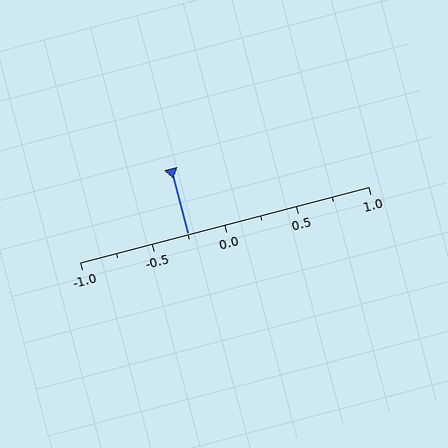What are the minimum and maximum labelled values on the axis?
The axis runs from -1.0 to 1.0.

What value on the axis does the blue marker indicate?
The marker indicates approximately -0.25.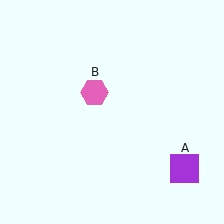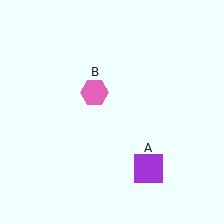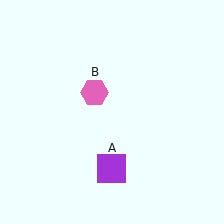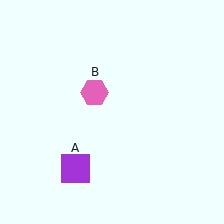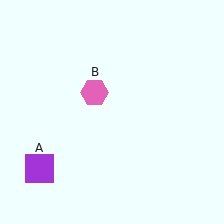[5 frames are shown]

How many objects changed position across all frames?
1 object changed position: purple square (object A).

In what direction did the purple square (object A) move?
The purple square (object A) moved left.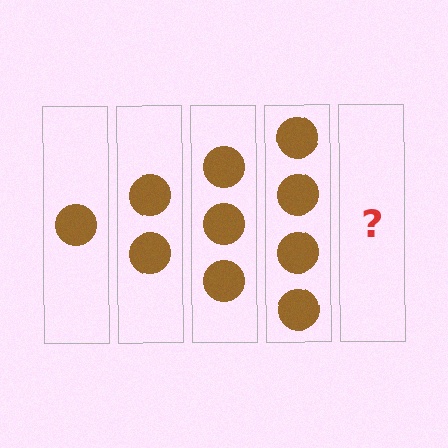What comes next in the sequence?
The next element should be 5 circles.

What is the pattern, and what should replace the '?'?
The pattern is that each step adds one more circle. The '?' should be 5 circles.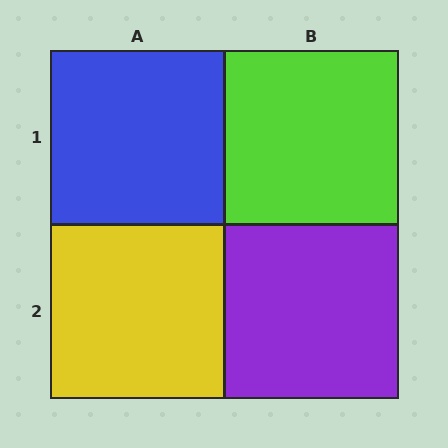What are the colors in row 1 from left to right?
Blue, lime.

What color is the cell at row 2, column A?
Yellow.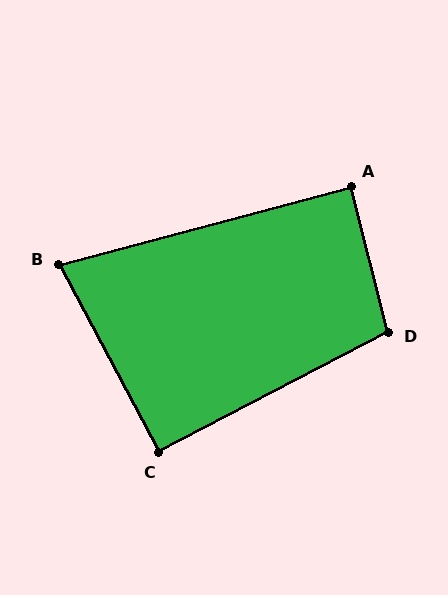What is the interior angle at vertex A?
Approximately 90 degrees (approximately right).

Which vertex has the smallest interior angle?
B, at approximately 77 degrees.